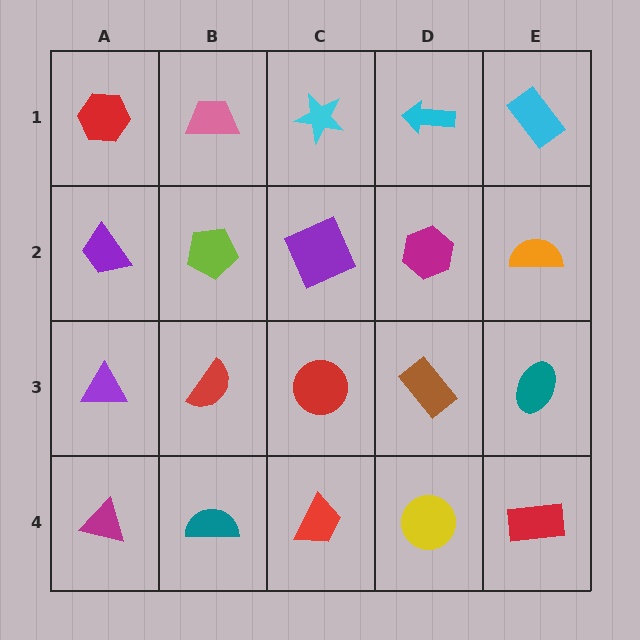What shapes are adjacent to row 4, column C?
A red circle (row 3, column C), a teal semicircle (row 4, column B), a yellow circle (row 4, column D).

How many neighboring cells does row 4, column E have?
2.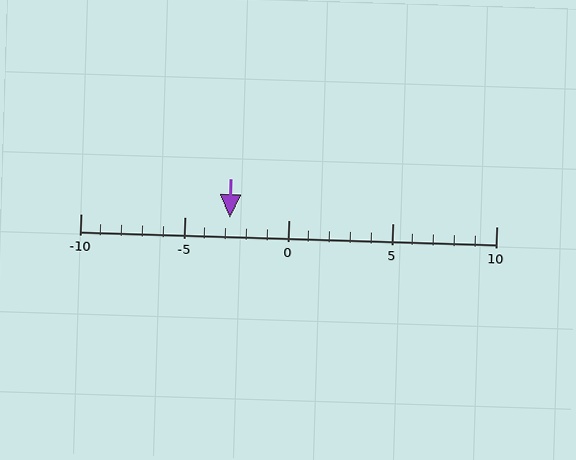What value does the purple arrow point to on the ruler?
The purple arrow points to approximately -3.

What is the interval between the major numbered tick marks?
The major tick marks are spaced 5 units apart.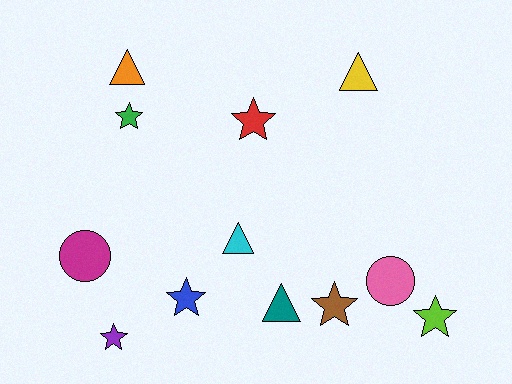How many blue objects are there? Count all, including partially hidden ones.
There is 1 blue object.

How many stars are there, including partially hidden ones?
There are 6 stars.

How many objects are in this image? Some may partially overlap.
There are 12 objects.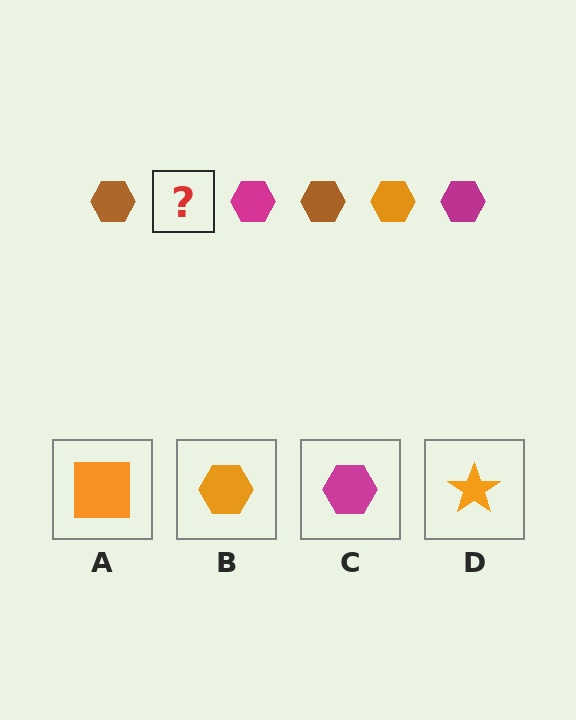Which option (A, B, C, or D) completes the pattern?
B.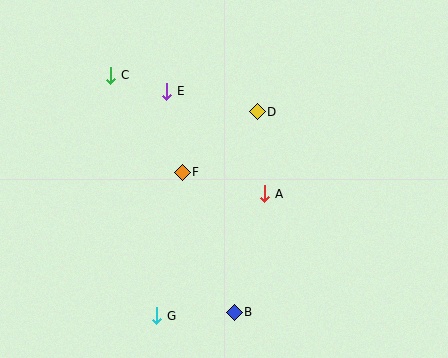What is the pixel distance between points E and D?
The distance between E and D is 93 pixels.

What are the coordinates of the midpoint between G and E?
The midpoint between G and E is at (162, 203).